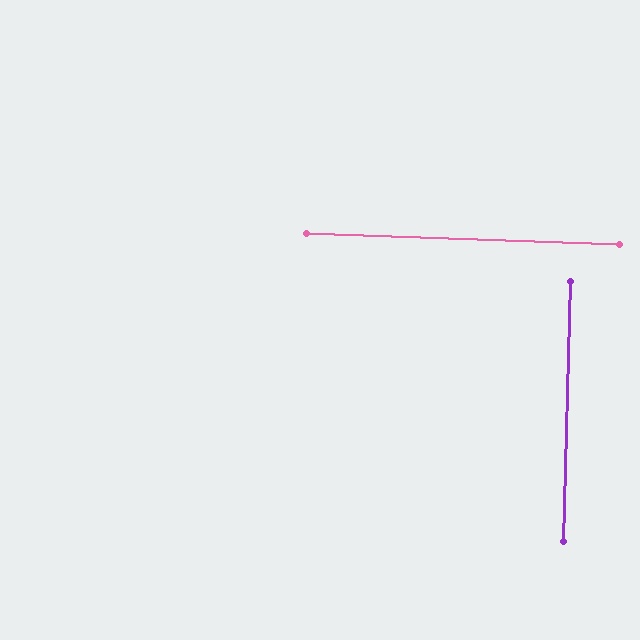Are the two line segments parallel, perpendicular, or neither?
Perpendicular — they meet at approximately 90°.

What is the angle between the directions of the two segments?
Approximately 90 degrees.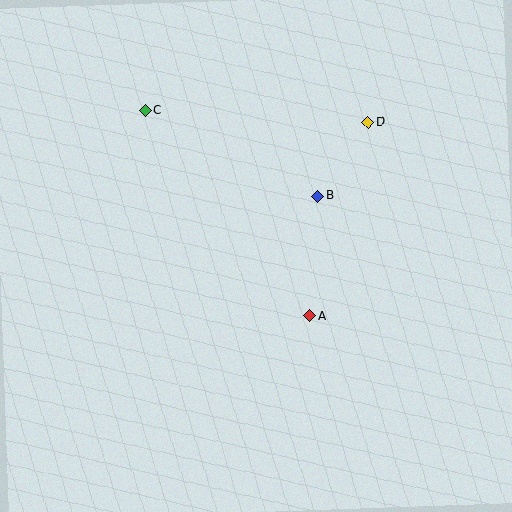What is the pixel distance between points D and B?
The distance between D and B is 89 pixels.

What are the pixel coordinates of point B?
Point B is at (317, 196).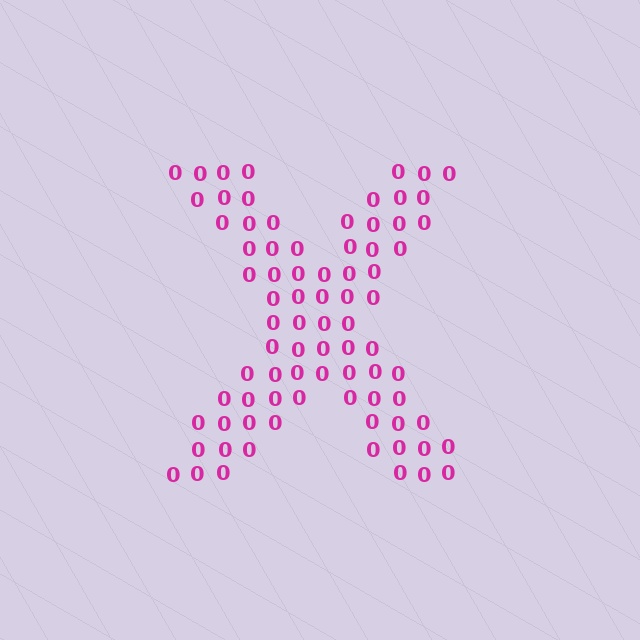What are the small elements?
The small elements are digit 0's.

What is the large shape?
The large shape is the letter X.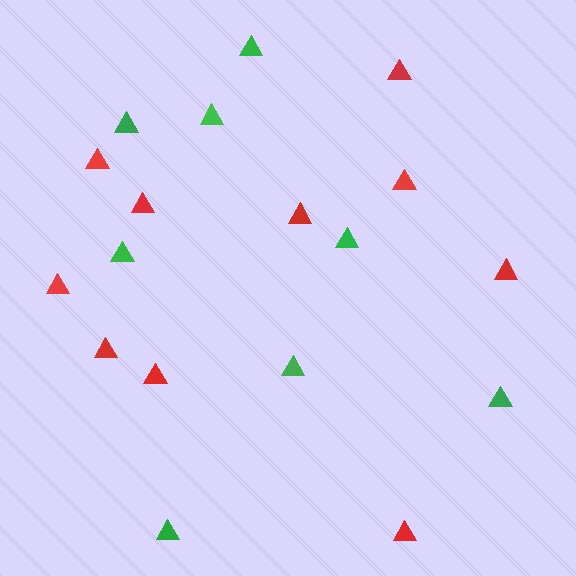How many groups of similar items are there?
There are 2 groups: one group of red triangles (10) and one group of green triangles (8).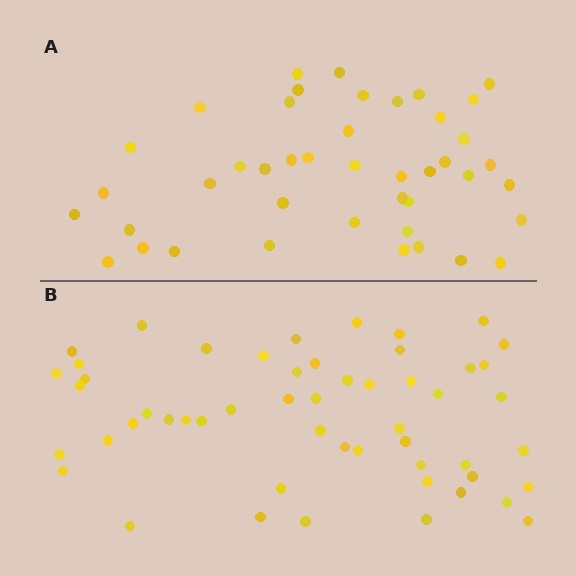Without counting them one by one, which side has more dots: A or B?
Region B (the bottom region) has more dots.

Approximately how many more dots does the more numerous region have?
Region B has roughly 10 or so more dots than region A.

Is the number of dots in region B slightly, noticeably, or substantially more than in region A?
Region B has only slightly more — the two regions are fairly close. The ratio is roughly 1.2 to 1.